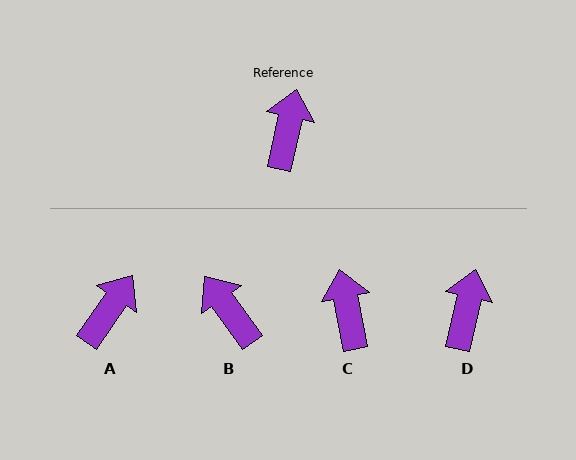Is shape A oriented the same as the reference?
No, it is off by about 22 degrees.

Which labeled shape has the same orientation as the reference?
D.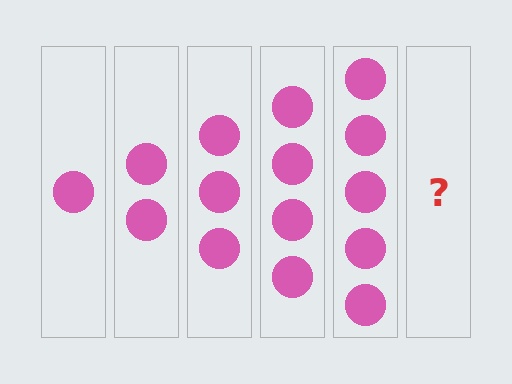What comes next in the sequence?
The next element should be 6 circles.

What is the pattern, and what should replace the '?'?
The pattern is that each step adds one more circle. The '?' should be 6 circles.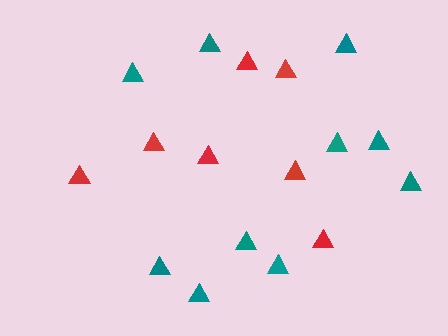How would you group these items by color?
There are 2 groups: one group of red triangles (7) and one group of teal triangles (10).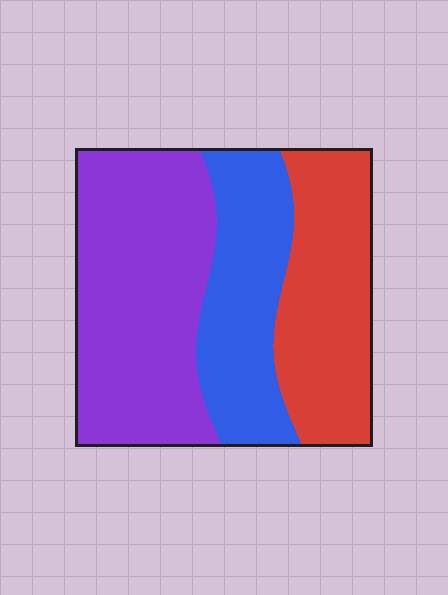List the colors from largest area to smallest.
From largest to smallest: purple, red, blue.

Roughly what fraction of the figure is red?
Red takes up about one third (1/3) of the figure.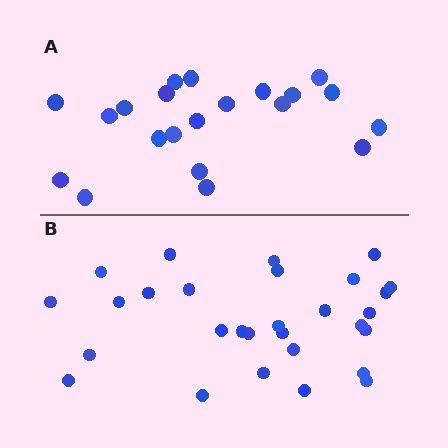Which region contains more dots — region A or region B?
Region B (the bottom region) has more dots.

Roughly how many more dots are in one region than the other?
Region B has roughly 8 or so more dots than region A.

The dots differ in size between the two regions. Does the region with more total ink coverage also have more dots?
No. Region A has more total ink coverage because its dots are larger, but region B actually contains more individual dots. Total area can be misleading — the number of items is what matters here.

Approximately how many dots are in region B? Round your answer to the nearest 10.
About 30 dots. (The exact count is 29, which rounds to 30.)